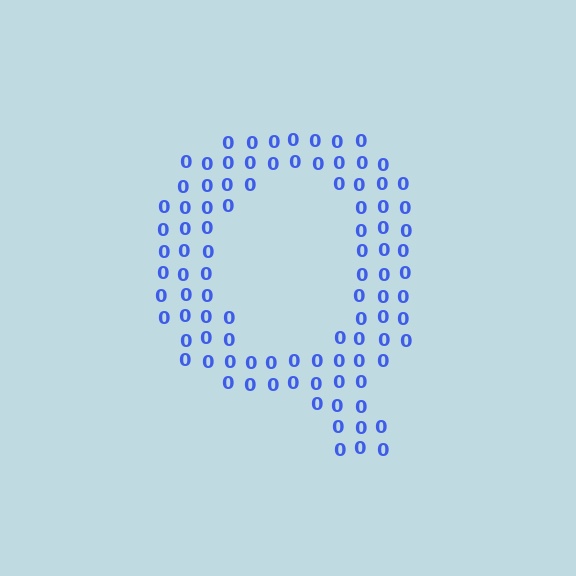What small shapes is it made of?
It is made of small digit 0's.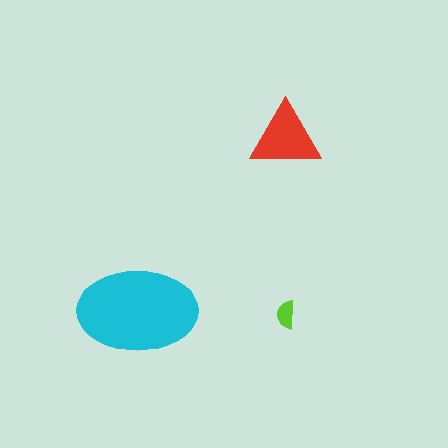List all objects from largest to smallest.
The cyan ellipse, the red triangle, the lime semicircle.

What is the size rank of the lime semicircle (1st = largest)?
3rd.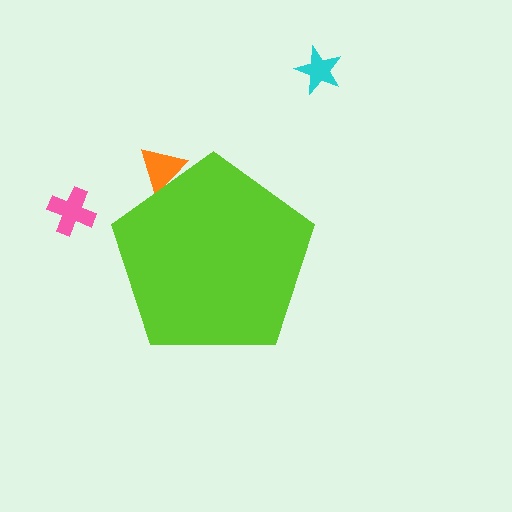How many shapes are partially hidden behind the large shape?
1 shape is partially hidden.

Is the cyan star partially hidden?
No, the cyan star is fully visible.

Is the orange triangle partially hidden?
Yes, the orange triangle is partially hidden behind the lime pentagon.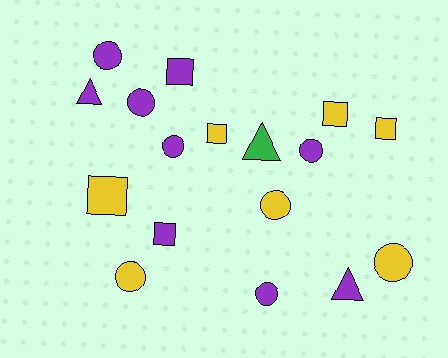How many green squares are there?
There are no green squares.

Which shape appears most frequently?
Circle, with 8 objects.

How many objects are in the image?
There are 17 objects.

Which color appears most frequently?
Purple, with 9 objects.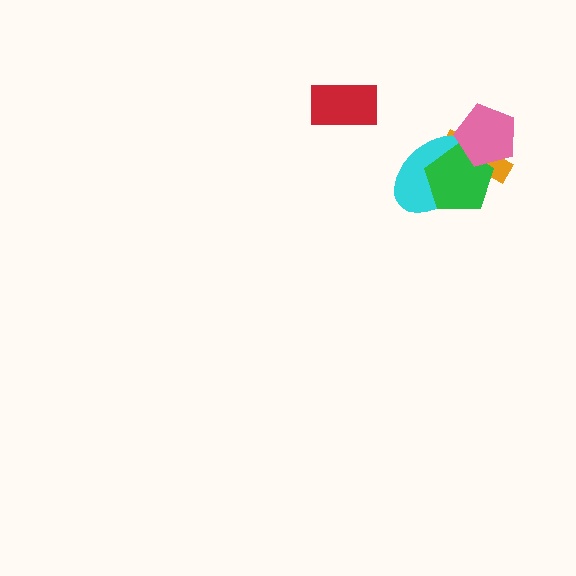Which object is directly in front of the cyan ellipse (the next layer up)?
The green pentagon is directly in front of the cyan ellipse.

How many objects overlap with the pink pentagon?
3 objects overlap with the pink pentagon.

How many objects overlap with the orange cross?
3 objects overlap with the orange cross.